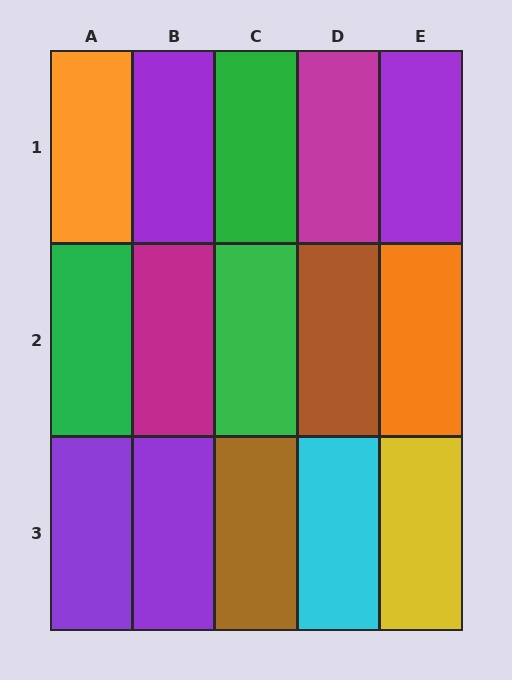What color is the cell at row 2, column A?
Green.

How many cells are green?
3 cells are green.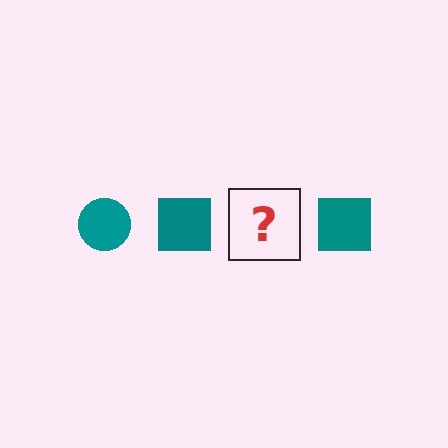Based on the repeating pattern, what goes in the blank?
The blank should be a teal circle.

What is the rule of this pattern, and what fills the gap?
The rule is that the pattern cycles through circle, square shapes in teal. The gap should be filled with a teal circle.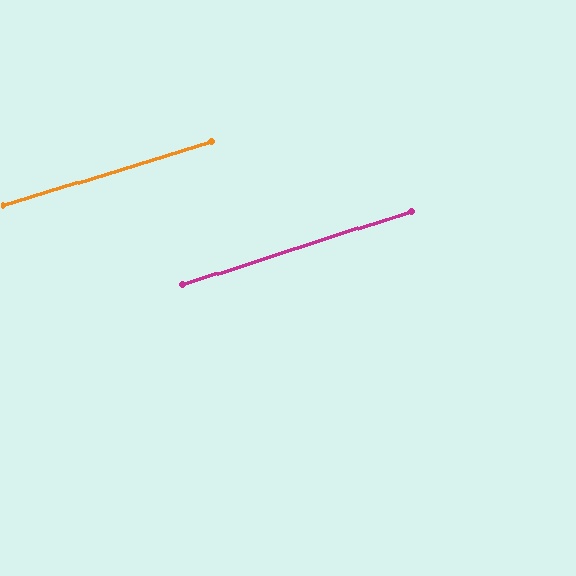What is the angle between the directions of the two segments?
Approximately 1 degree.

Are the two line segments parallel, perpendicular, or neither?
Parallel — their directions differ by only 0.8°.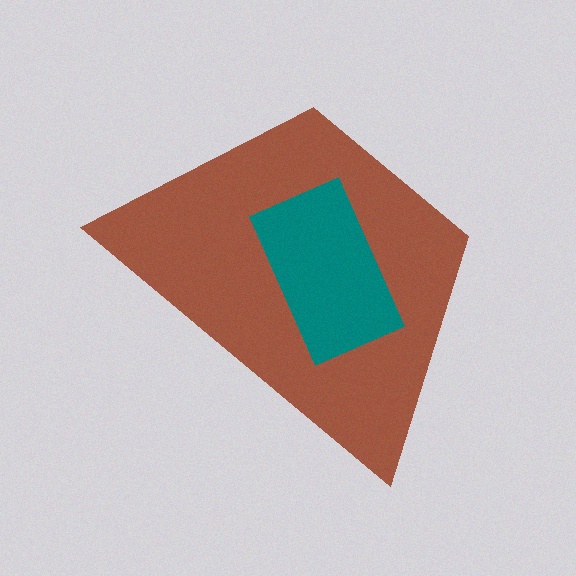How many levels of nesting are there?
2.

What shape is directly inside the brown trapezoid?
The teal rectangle.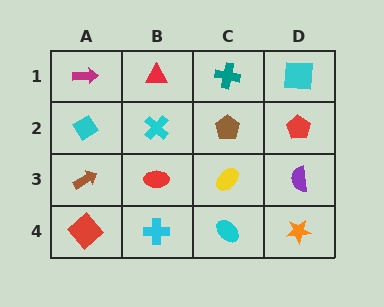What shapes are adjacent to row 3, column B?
A cyan cross (row 2, column B), a cyan cross (row 4, column B), a brown arrow (row 3, column A), a yellow ellipse (row 3, column C).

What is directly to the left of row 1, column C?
A red triangle.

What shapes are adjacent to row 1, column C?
A brown pentagon (row 2, column C), a red triangle (row 1, column B), a cyan square (row 1, column D).